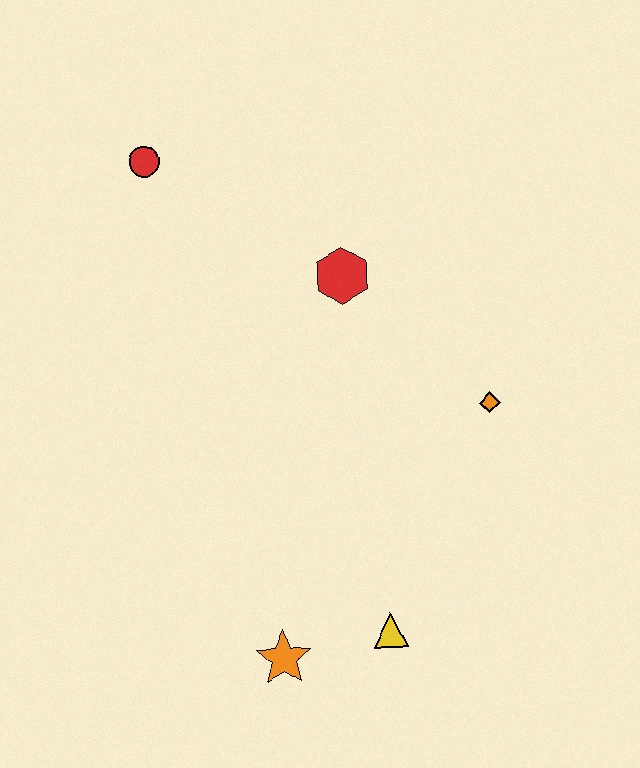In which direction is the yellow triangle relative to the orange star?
The yellow triangle is to the right of the orange star.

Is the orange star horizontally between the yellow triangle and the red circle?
Yes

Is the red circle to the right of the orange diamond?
No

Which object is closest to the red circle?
The red hexagon is closest to the red circle.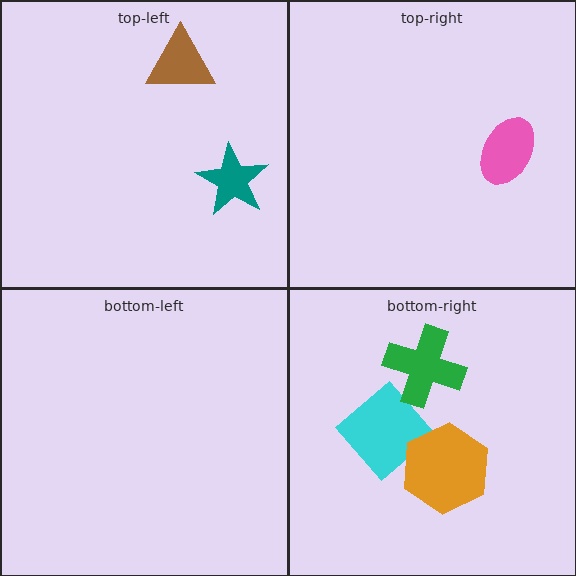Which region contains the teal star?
The top-left region.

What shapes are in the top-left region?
The teal star, the brown triangle.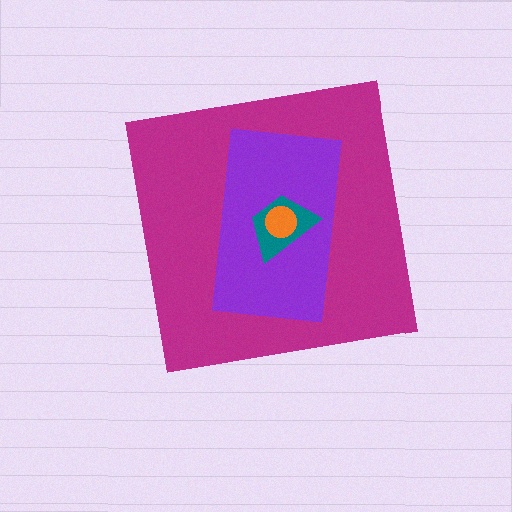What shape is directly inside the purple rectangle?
The teal trapezoid.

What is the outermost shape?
The magenta square.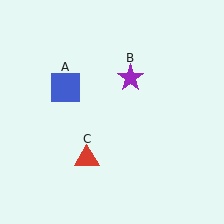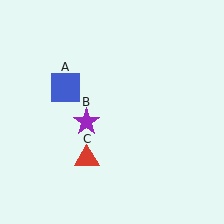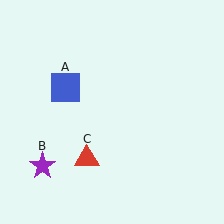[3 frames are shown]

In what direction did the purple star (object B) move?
The purple star (object B) moved down and to the left.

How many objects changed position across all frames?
1 object changed position: purple star (object B).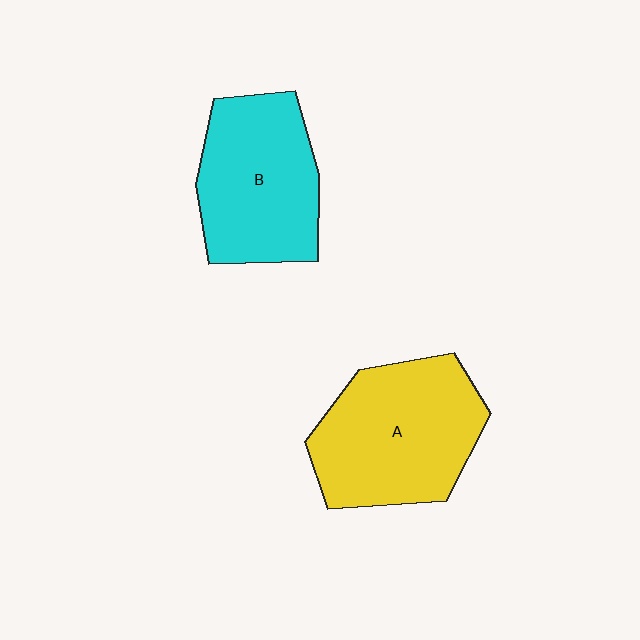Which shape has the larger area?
Shape A (yellow).